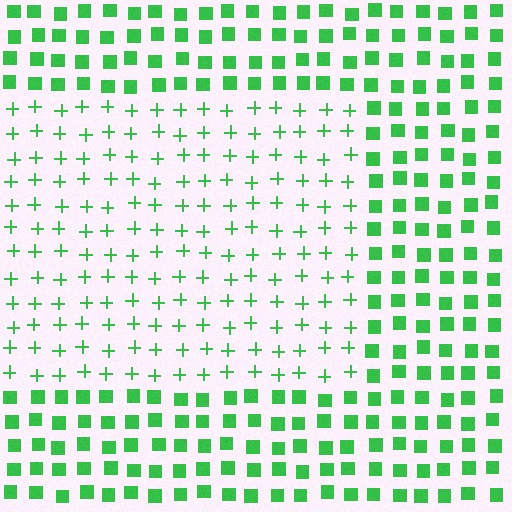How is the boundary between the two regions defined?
The boundary is defined by a change in element shape: plus signs inside vs. squares outside. All elements share the same color and spacing.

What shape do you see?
I see a rectangle.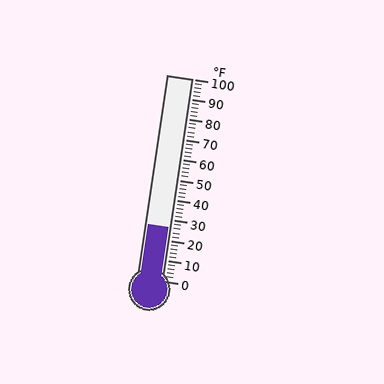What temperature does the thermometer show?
The thermometer shows approximately 26°F.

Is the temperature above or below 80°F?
The temperature is below 80°F.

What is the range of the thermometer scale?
The thermometer scale ranges from 0°F to 100°F.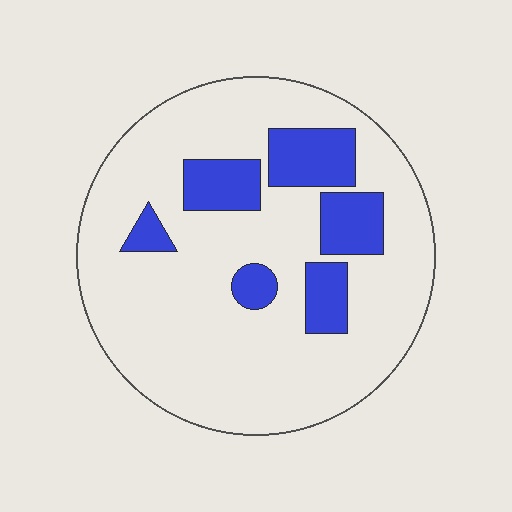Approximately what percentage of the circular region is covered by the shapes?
Approximately 20%.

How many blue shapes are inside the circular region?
6.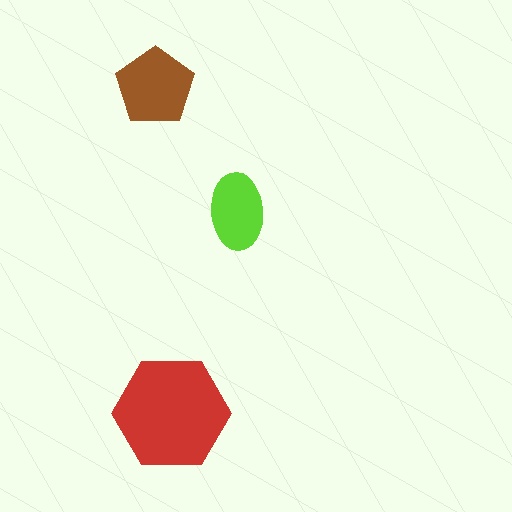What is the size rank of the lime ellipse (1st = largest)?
3rd.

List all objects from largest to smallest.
The red hexagon, the brown pentagon, the lime ellipse.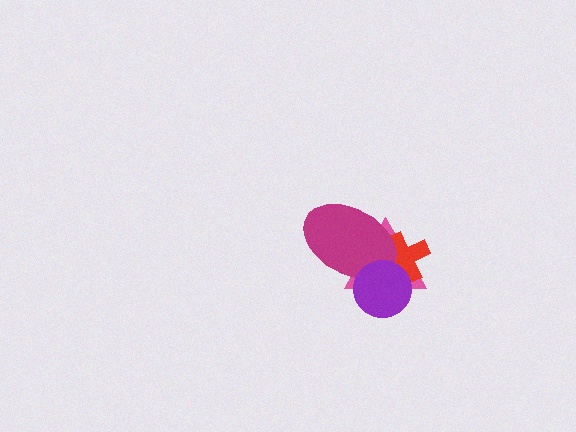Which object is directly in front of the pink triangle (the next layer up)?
The red cross is directly in front of the pink triangle.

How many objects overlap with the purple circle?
3 objects overlap with the purple circle.